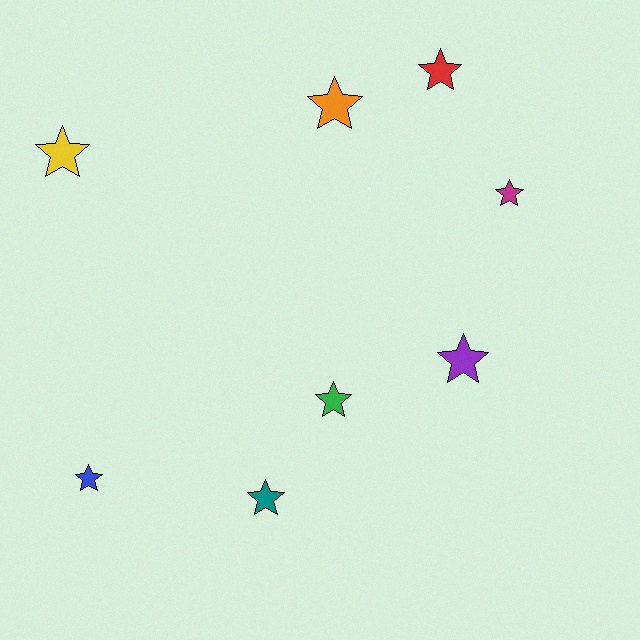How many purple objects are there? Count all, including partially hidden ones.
There is 1 purple object.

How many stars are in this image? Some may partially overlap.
There are 8 stars.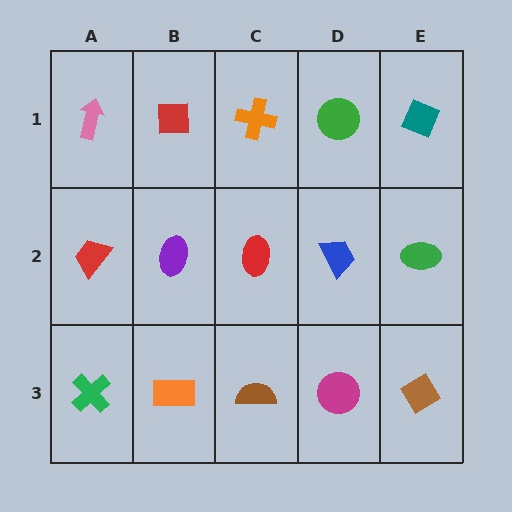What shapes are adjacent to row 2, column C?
An orange cross (row 1, column C), a brown semicircle (row 3, column C), a purple ellipse (row 2, column B), a blue trapezoid (row 2, column D).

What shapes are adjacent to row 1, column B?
A purple ellipse (row 2, column B), a pink arrow (row 1, column A), an orange cross (row 1, column C).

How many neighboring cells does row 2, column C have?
4.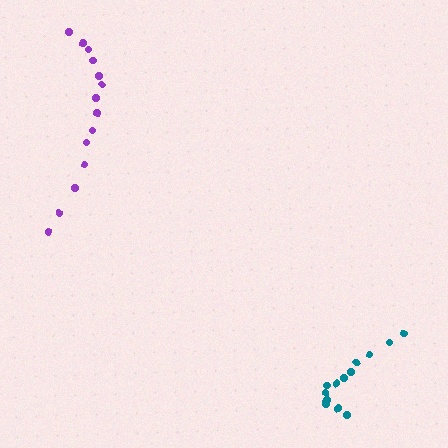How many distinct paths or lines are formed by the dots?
There are 2 distinct paths.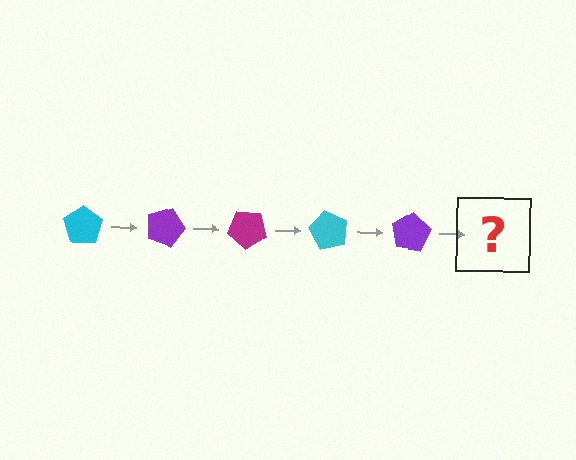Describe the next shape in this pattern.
It should be a magenta pentagon, rotated 100 degrees from the start.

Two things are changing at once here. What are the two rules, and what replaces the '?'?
The two rules are that it rotates 20 degrees each step and the color cycles through cyan, purple, and magenta. The '?' should be a magenta pentagon, rotated 100 degrees from the start.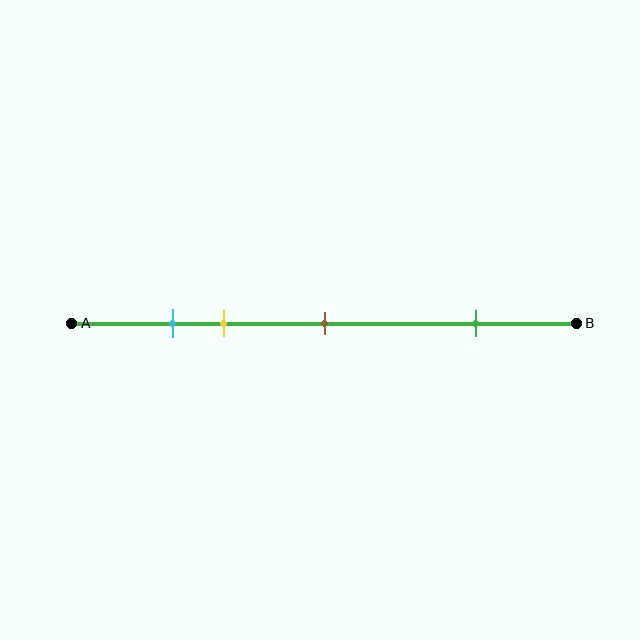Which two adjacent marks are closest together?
The cyan and yellow marks are the closest adjacent pair.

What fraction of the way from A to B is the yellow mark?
The yellow mark is approximately 30% (0.3) of the way from A to B.